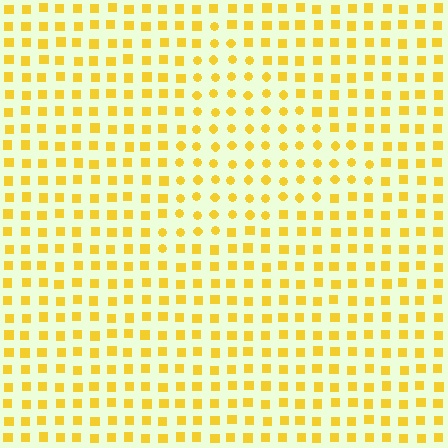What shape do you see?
I see a triangle.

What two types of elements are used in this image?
The image uses circles inside the triangle region and squares outside it.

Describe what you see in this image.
The image is filled with small yellow elements arranged in a uniform grid. A triangle-shaped region contains circles, while the surrounding area contains squares. The boundary is defined purely by the change in element shape.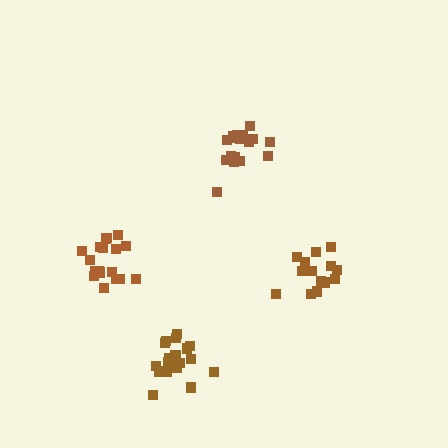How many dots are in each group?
Group 1: 18 dots, Group 2: 14 dots, Group 3: 18 dots, Group 4: 18 dots (68 total).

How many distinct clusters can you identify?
There are 4 distinct clusters.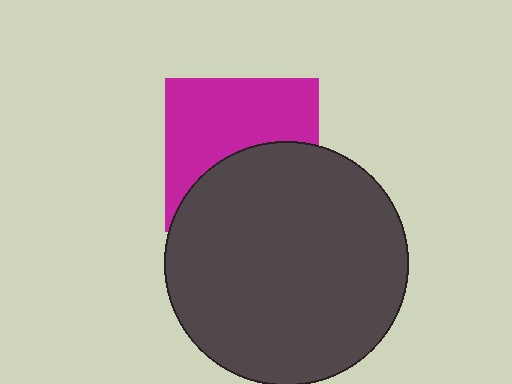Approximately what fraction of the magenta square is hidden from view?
Roughly 46% of the magenta square is hidden behind the dark gray circle.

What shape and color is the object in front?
The object in front is a dark gray circle.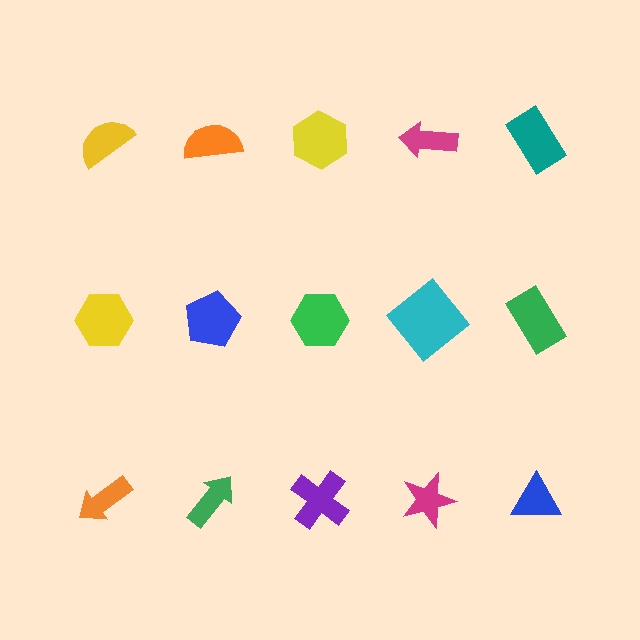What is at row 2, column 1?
A yellow hexagon.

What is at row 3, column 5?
A blue triangle.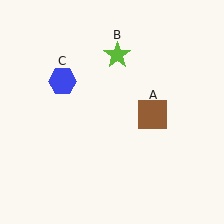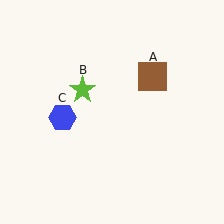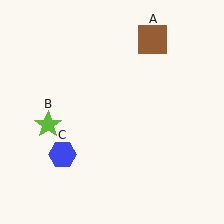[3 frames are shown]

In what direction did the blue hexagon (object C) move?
The blue hexagon (object C) moved down.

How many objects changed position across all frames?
3 objects changed position: brown square (object A), lime star (object B), blue hexagon (object C).